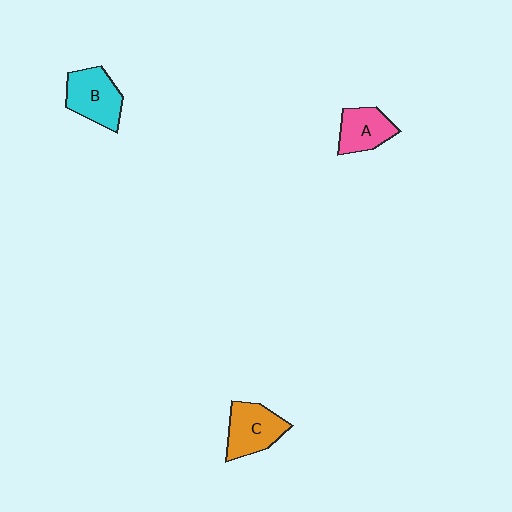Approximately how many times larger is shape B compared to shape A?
Approximately 1.2 times.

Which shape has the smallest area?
Shape A (pink).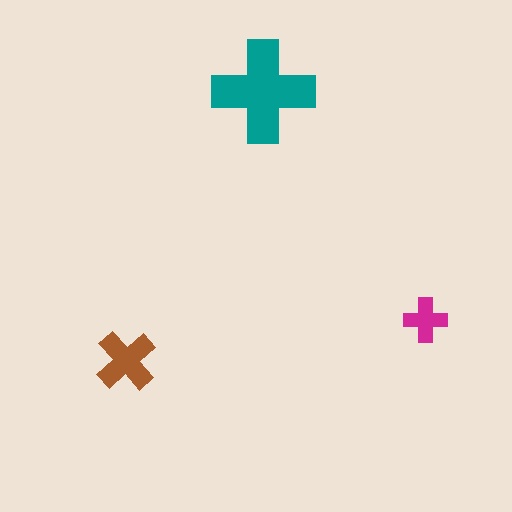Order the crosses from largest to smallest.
the teal one, the brown one, the magenta one.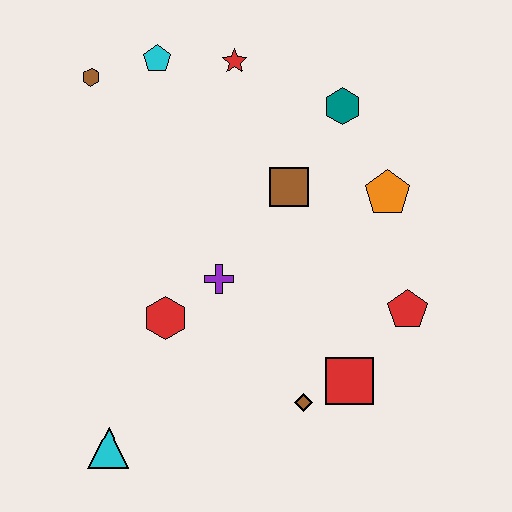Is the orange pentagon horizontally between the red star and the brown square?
No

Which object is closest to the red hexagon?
The purple cross is closest to the red hexagon.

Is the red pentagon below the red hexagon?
No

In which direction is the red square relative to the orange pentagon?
The red square is below the orange pentagon.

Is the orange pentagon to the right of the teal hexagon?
Yes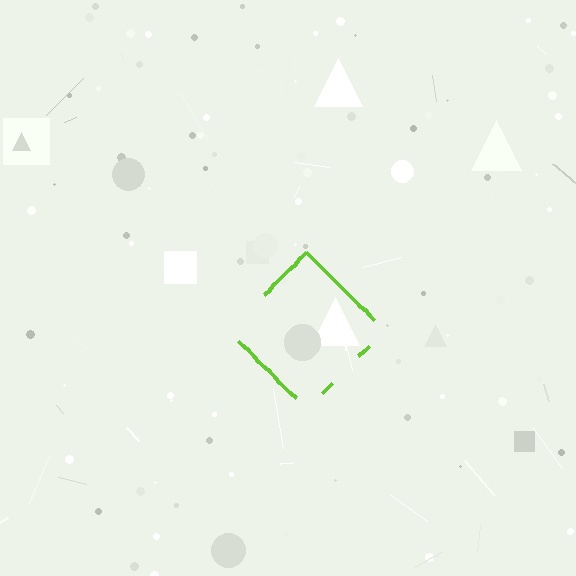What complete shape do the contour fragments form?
The contour fragments form a diamond.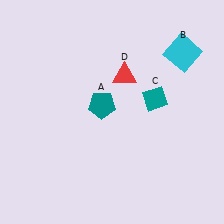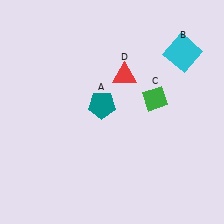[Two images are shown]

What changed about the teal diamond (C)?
In Image 1, C is teal. In Image 2, it changed to green.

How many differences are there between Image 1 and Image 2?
There is 1 difference between the two images.